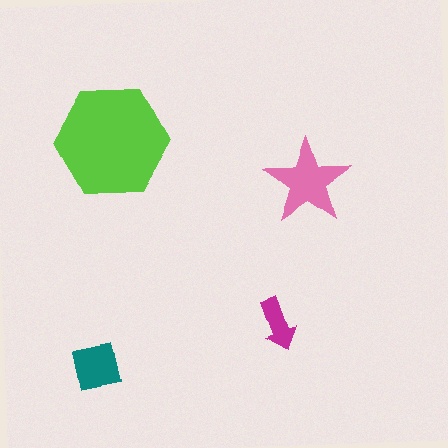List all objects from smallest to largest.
The magenta arrow, the teal square, the pink star, the lime hexagon.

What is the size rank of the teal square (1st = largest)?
3rd.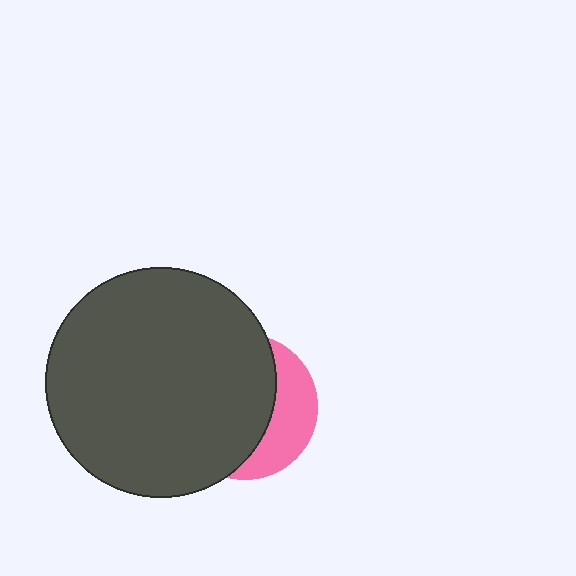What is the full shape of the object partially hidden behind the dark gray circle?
The partially hidden object is a pink circle.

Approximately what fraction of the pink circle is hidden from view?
Roughly 68% of the pink circle is hidden behind the dark gray circle.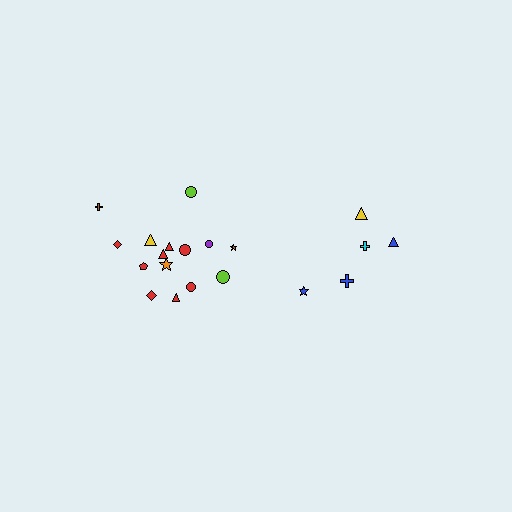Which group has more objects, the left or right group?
The left group.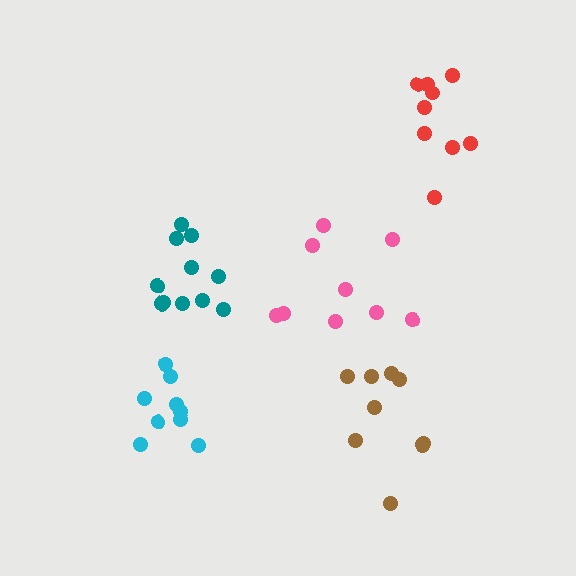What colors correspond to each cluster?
The clusters are colored: red, brown, cyan, pink, teal.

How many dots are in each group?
Group 1: 9 dots, Group 2: 9 dots, Group 3: 9 dots, Group 4: 9 dots, Group 5: 11 dots (47 total).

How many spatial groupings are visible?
There are 5 spatial groupings.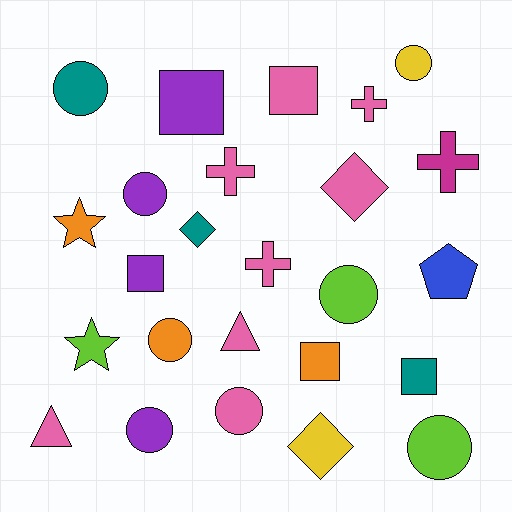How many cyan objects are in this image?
There are no cyan objects.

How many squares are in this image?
There are 5 squares.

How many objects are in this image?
There are 25 objects.